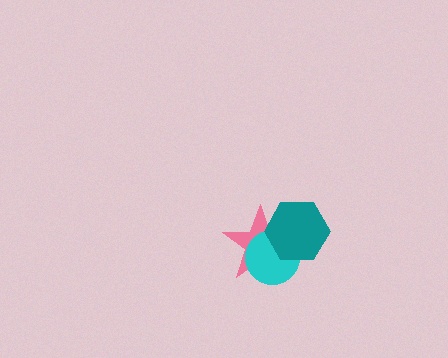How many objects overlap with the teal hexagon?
2 objects overlap with the teal hexagon.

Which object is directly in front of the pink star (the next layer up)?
The cyan circle is directly in front of the pink star.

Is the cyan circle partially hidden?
Yes, it is partially covered by another shape.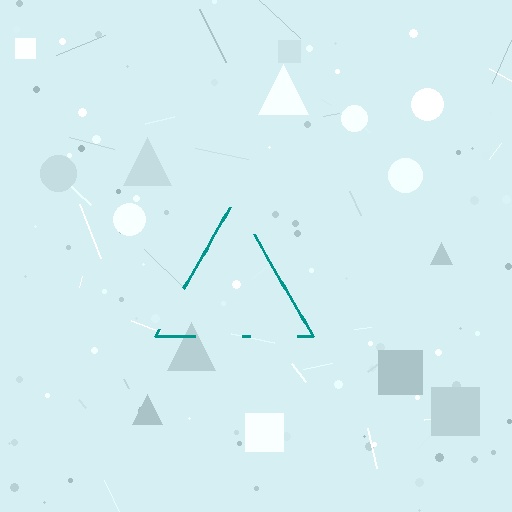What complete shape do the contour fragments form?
The contour fragments form a triangle.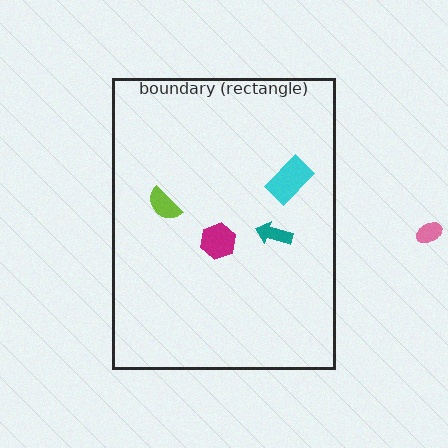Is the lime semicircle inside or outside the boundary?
Inside.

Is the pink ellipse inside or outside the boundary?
Outside.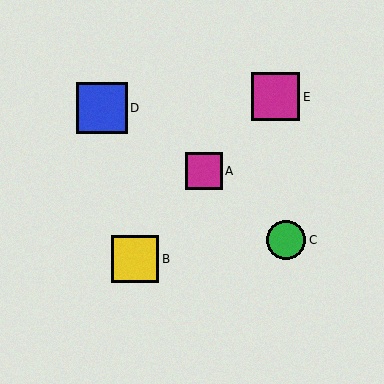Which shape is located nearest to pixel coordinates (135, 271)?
The yellow square (labeled B) at (135, 259) is nearest to that location.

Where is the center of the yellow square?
The center of the yellow square is at (135, 259).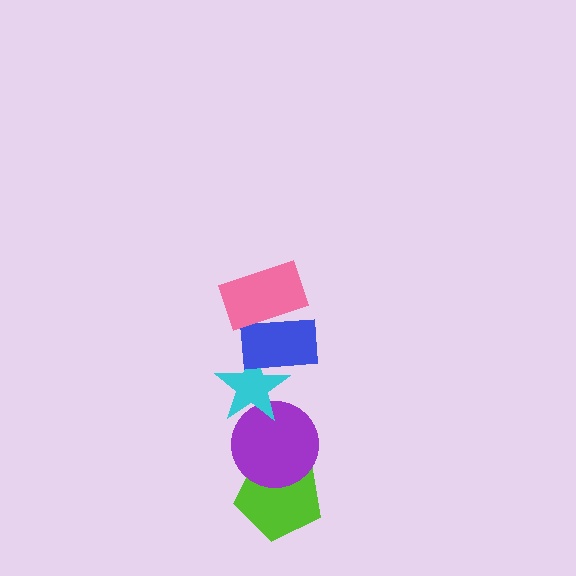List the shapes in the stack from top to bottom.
From top to bottom: the pink rectangle, the blue rectangle, the cyan star, the purple circle, the lime pentagon.